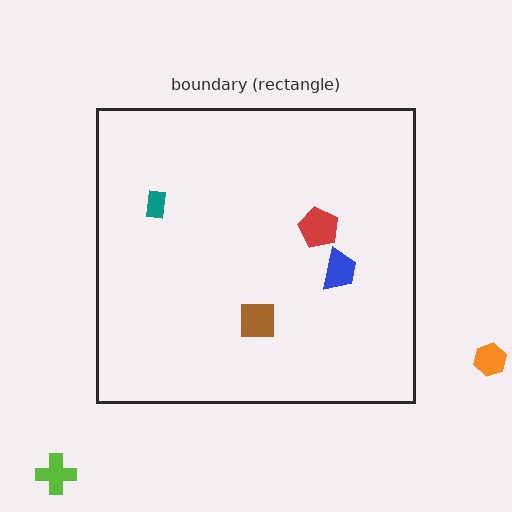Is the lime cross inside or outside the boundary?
Outside.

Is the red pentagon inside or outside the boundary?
Inside.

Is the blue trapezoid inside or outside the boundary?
Inside.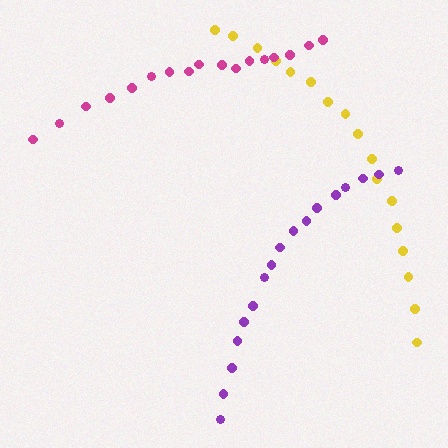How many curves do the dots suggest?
There are 3 distinct paths.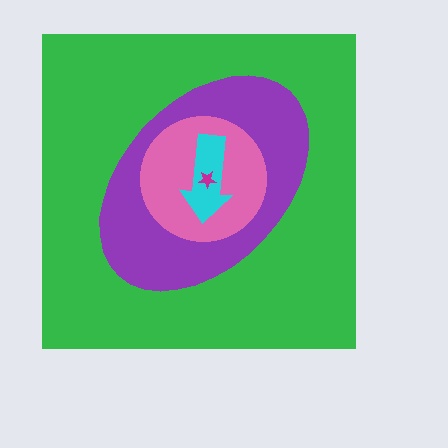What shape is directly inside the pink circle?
The cyan arrow.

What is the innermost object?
The magenta star.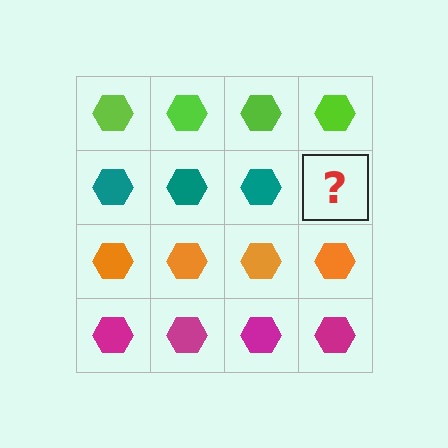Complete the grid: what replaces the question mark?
The question mark should be replaced with a teal hexagon.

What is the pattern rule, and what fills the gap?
The rule is that each row has a consistent color. The gap should be filled with a teal hexagon.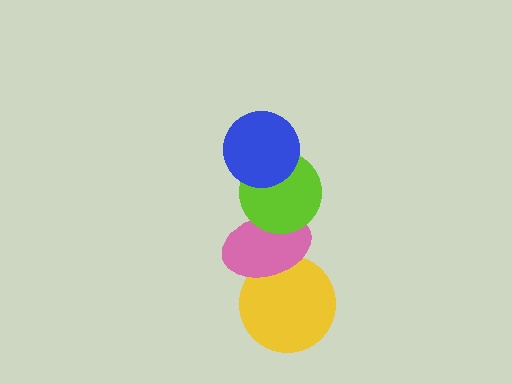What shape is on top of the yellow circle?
The pink ellipse is on top of the yellow circle.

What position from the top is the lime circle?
The lime circle is 2nd from the top.